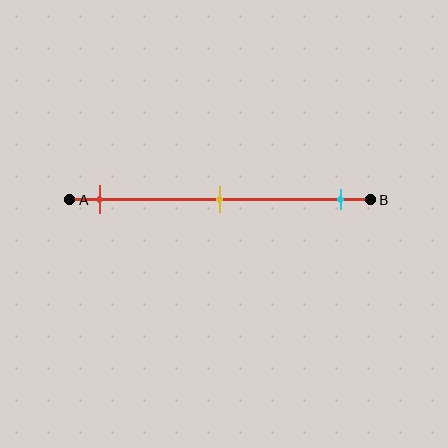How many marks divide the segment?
There are 3 marks dividing the segment.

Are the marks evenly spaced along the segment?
Yes, the marks are approximately evenly spaced.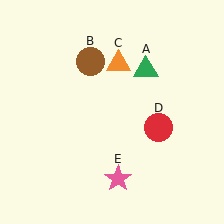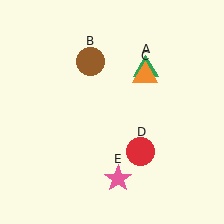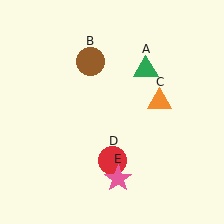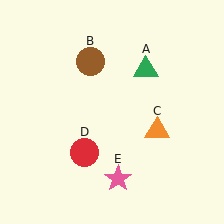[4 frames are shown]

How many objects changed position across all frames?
2 objects changed position: orange triangle (object C), red circle (object D).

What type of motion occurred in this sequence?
The orange triangle (object C), red circle (object D) rotated clockwise around the center of the scene.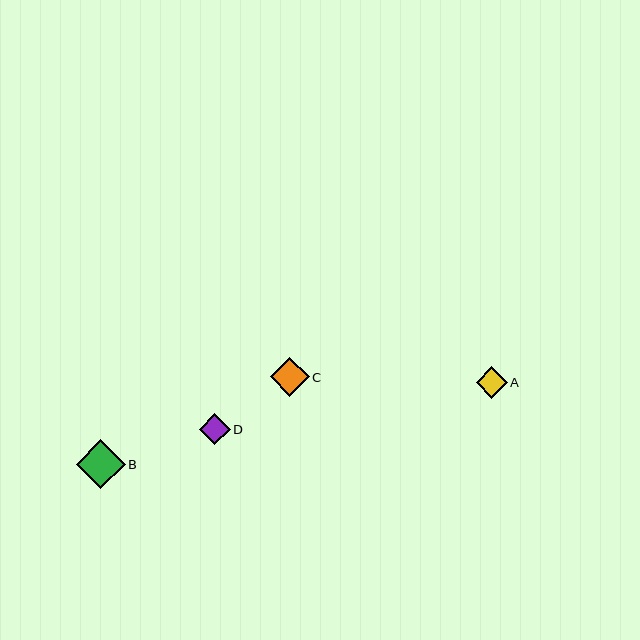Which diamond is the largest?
Diamond B is the largest with a size of approximately 49 pixels.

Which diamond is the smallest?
Diamond D is the smallest with a size of approximately 31 pixels.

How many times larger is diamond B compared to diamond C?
Diamond B is approximately 1.2 times the size of diamond C.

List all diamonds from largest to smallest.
From largest to smallest: B, C, A, D.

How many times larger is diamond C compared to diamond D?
Diamond C is approximately 1.3 times the size of diamond D.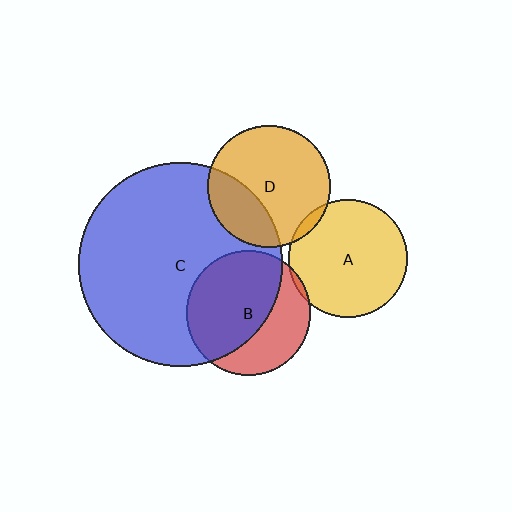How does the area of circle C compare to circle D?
Approximately 2.8 times.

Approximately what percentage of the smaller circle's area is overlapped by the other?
Approximately 30%.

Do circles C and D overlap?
Yes.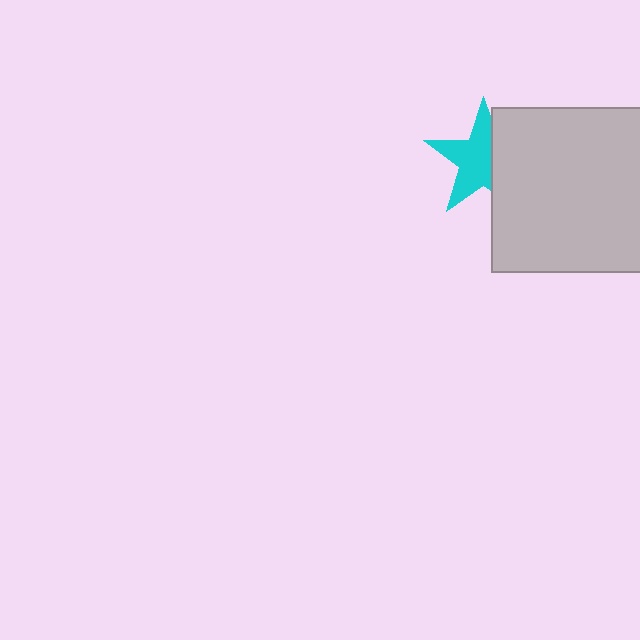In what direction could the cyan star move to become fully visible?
The cyan star could move left. That would shift it out from behind the light gray square entirely.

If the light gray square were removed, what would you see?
You would see the complete cyan star.